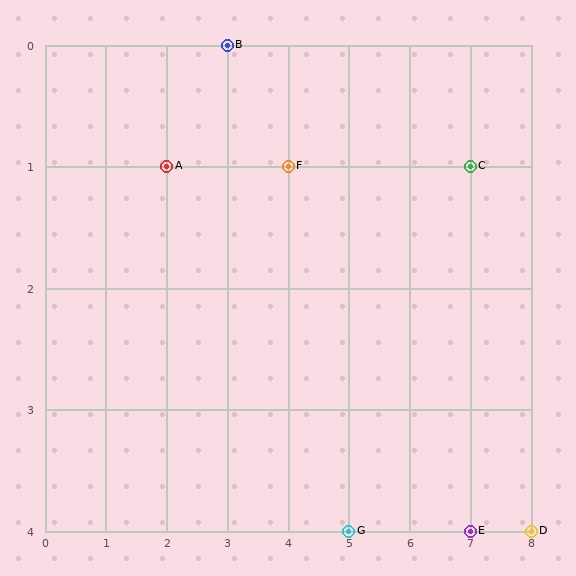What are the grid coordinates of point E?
Point E is at grid coordinates (7, 4).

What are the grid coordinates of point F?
Point F is at grid coordinates (4, 1).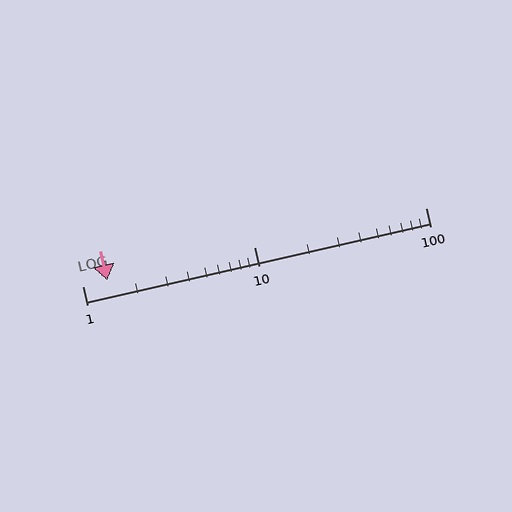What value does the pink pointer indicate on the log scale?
The pointer indicates approximately 1.4.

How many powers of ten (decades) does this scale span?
The scale spans 2 decades, from 1 to 100.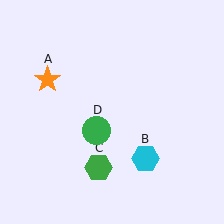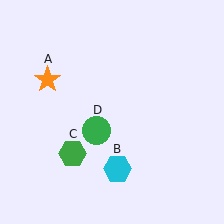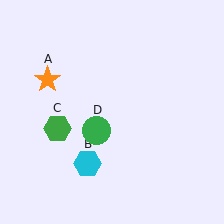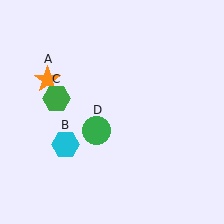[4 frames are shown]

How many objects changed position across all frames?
2 objects changed position: cyan hexagon (object B), green hexagon (object C).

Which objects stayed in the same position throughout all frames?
Orange star (object A) and green circle (object D) remained stationary.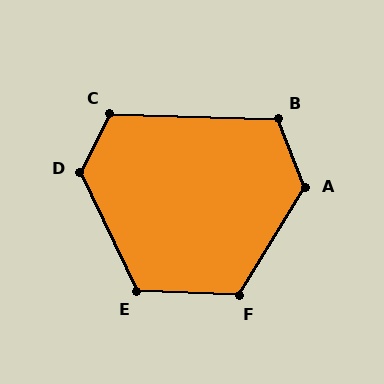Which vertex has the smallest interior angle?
B, at approximately 113 degrees.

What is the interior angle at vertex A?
Approximately 127 degrees (obtuse).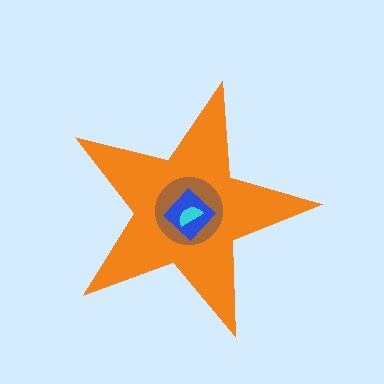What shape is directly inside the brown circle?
The blue diamond.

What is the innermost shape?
The cyan semicircle.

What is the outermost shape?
The orange star.